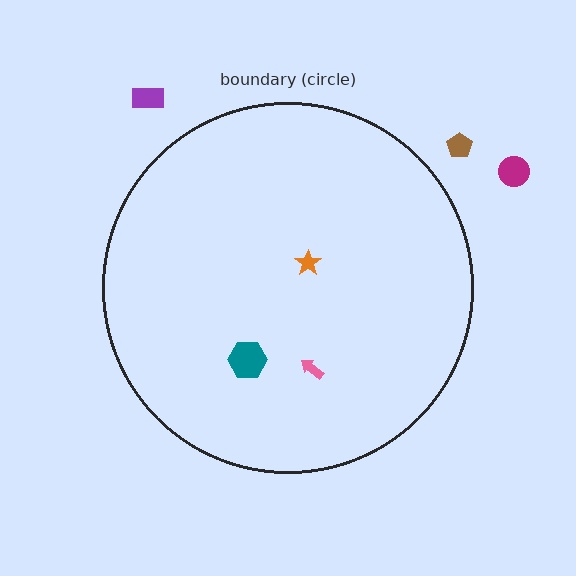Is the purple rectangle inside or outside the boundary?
Outside.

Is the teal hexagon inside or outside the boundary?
Inside.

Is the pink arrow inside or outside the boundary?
Inside.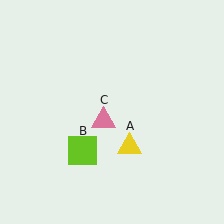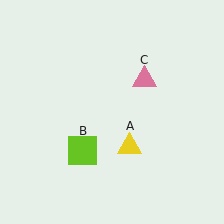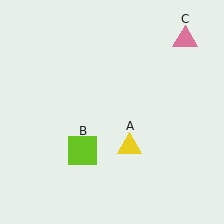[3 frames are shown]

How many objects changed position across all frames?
1 object changed position: pink triangle (object C).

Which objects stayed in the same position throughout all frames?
Yellow triangle (object A) and lime square (object B) remained stationary.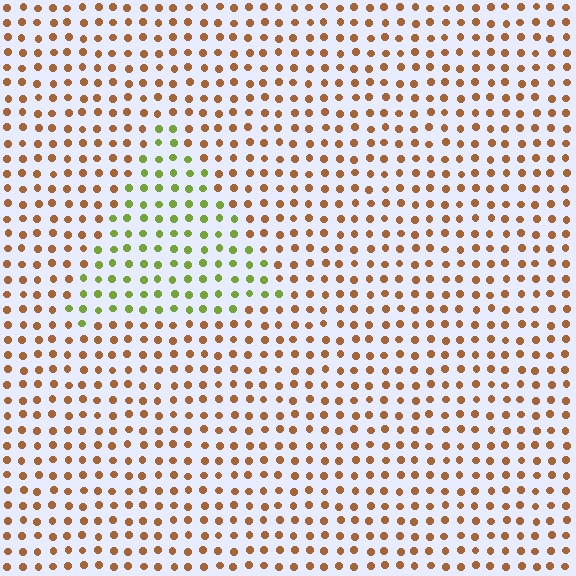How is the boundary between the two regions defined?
The boundary is defined purely by a slight shift in hue (about 61 degrees). Spacing, size, and orientation are identical on both sides.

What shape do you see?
I see a triangle.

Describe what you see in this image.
The image is filled with small brown elements in a uniform arrangement. A triangle-shaped region is visible where the elements are tinted to a slightly different hue, forming a subtle color boundary.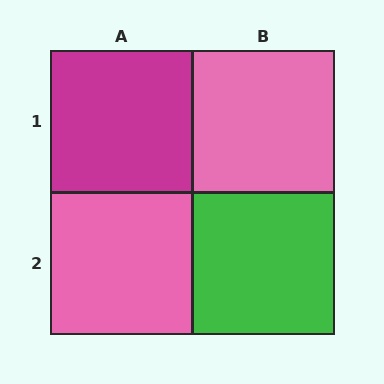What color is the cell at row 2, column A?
Pink.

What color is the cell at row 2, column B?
Green.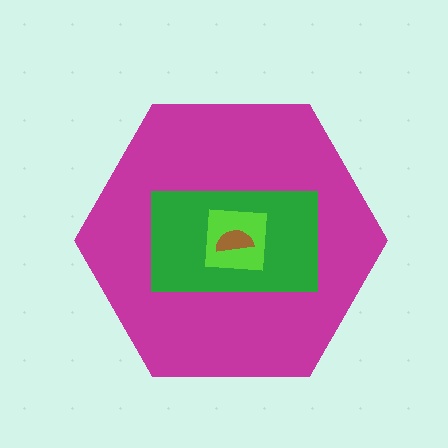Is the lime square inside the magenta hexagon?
Yes.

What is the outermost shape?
The magenta hexagon.